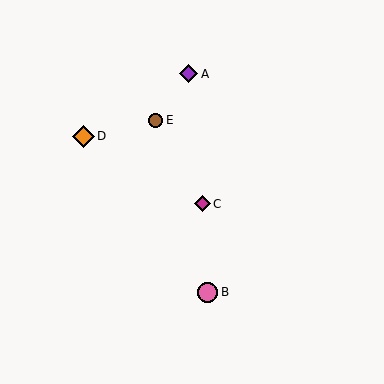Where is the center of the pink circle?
The center of the pink circle is at (207, 292).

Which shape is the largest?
The orange diamond (labeled D) is the largest.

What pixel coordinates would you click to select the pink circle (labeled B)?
Click at (207, 292) to select the pink circle B.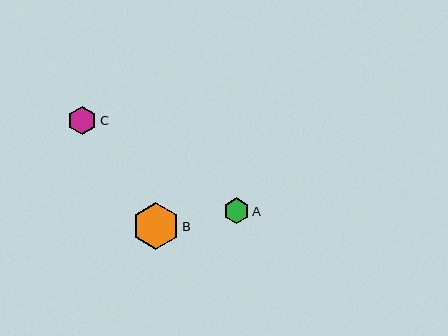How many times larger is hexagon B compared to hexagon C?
Hexagon B is approximately 1.6 times the size of hexagon C.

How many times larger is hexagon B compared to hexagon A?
Hexagon B is approximately 1.8 times the size of hexagon A.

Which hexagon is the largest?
Hexagon B is the largest with a size of approximately 47 pixels.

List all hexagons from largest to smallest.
From largest to smallest: B, C, A.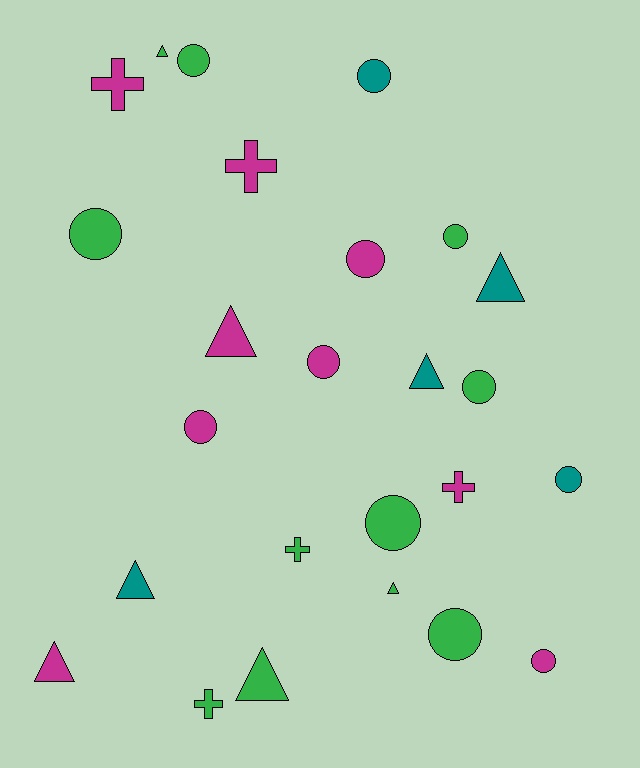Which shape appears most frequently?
Circle, with 12 objects.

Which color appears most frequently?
Green, with 11 objects.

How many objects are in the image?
There are 25 objects.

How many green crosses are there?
There are 2 green crosses.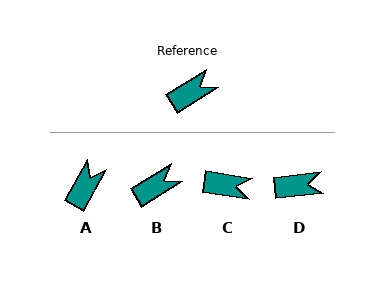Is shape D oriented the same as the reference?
No, it is off by about 25 degrees.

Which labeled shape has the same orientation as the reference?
B.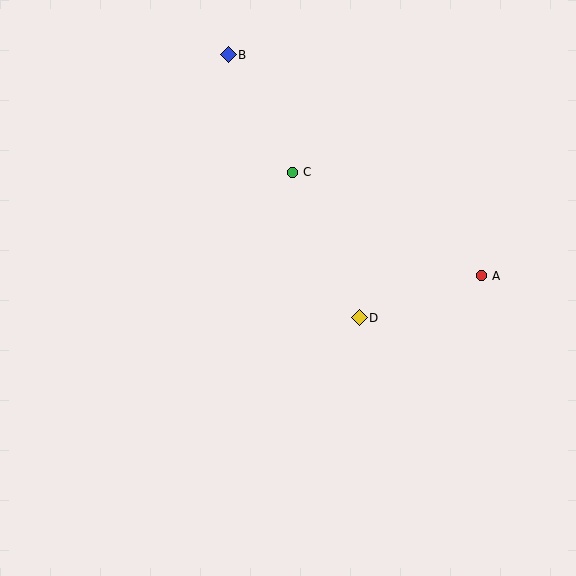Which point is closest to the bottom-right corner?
Point A is closest to the bottom-right corner.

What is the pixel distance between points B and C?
The distance between B and C is 134 pixels.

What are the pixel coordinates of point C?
Point C is at (293, 172).